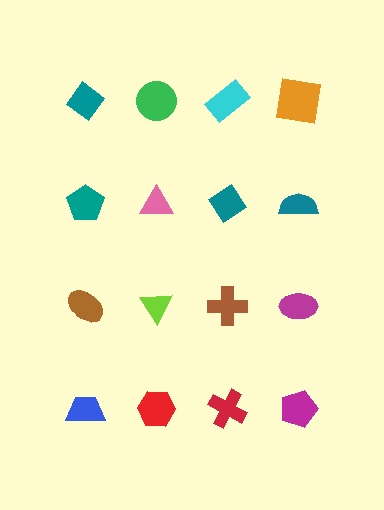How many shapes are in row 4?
4 shapes.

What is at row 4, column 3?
A red cross.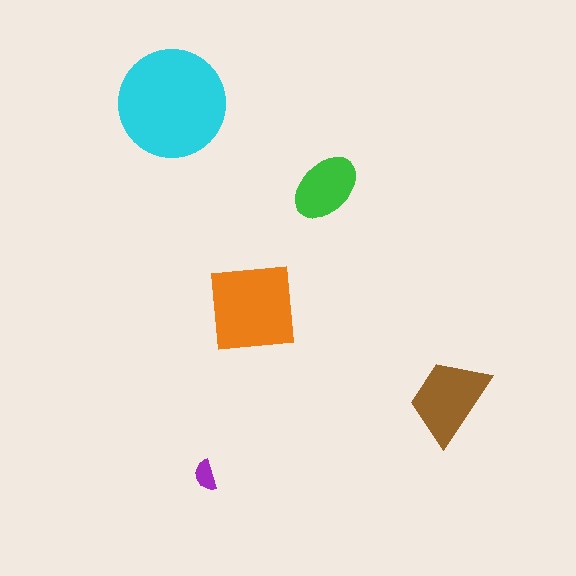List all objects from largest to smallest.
The cyan circle, the orange square, the brown trapezoid, the green ellipse, the purple semicircle.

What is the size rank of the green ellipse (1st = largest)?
4th.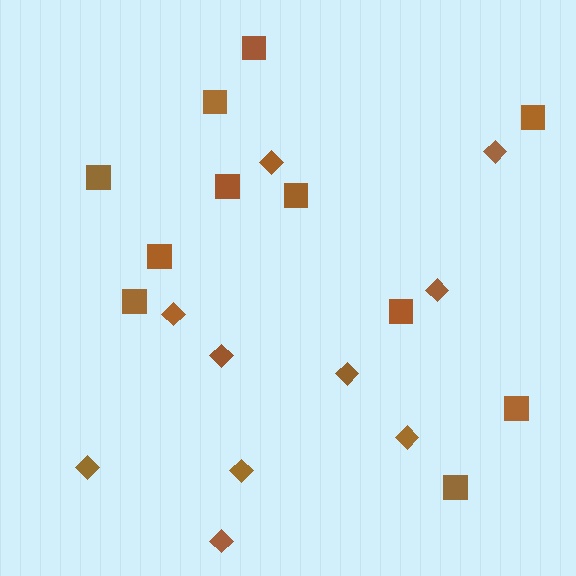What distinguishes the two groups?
There are 2 groups: one group of diamonds (10) and one group of squares (11).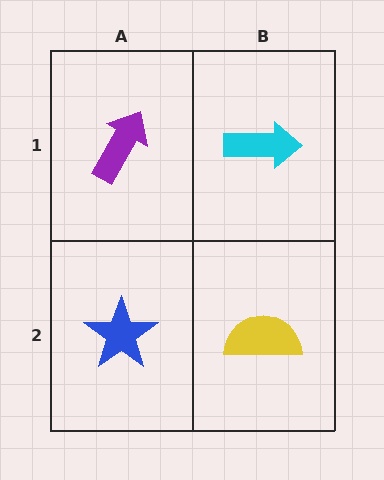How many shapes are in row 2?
2 shapes.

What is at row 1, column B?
A cyan arrow.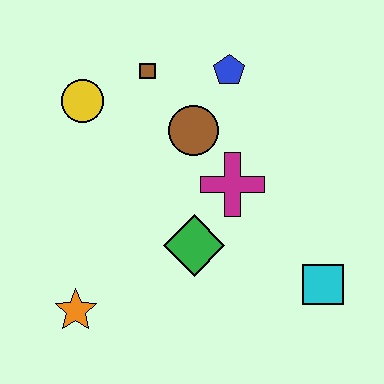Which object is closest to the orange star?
The green diamond is closest to the orange star.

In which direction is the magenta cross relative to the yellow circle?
The magenta cross is to the right of the yellow circle.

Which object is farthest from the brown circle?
The orange star is farthest from the brown circle.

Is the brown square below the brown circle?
No